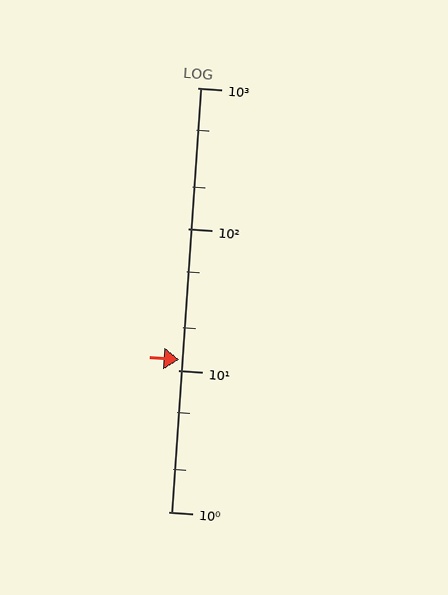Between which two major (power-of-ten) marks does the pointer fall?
The pointer is between 10 and 100.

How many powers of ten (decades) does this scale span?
The scale spans 3 decades, from 1 to 1000.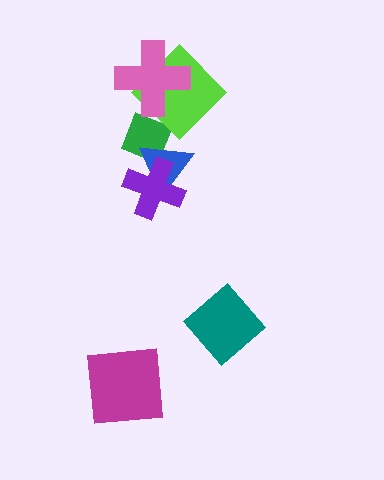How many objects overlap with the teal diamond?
0 objects overlap with the teal diamond.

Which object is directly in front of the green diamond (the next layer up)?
The blue triangle is directly in front of the green diamond.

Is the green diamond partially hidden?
Yes, it is partially covered by another shape.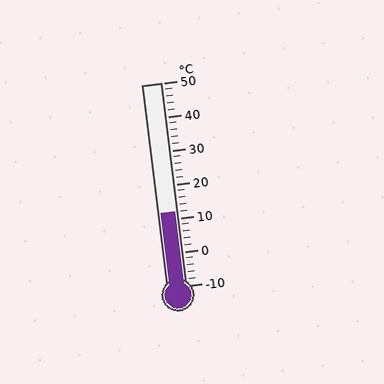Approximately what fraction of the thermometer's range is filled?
The thermometer is filled to approximately 35% of its range.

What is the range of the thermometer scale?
The thermometer scale ranges from -10°C to 50°C.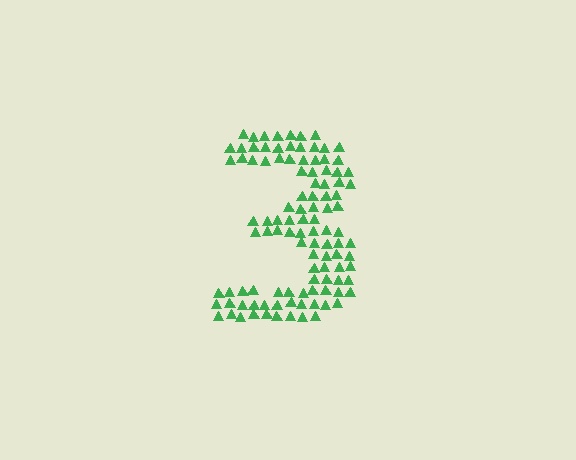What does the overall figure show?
The overall figure shows the digit 3.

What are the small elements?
The small elements are triangles.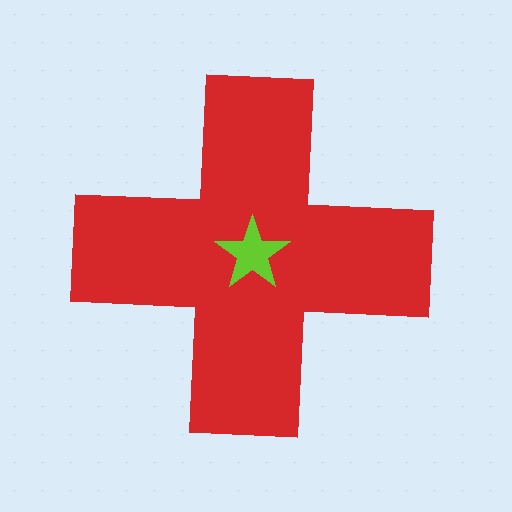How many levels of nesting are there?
2.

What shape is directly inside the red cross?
The lime star.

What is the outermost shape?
The red cross.